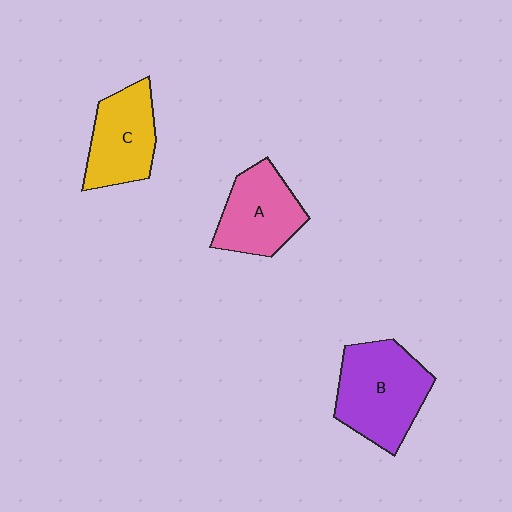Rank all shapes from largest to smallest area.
From largest to smallest: B (purple), A (pink), C (yellow).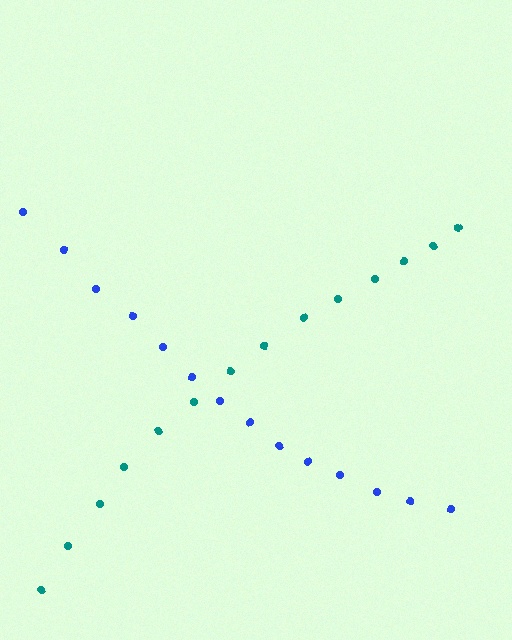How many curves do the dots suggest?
There are 2 distinct paths.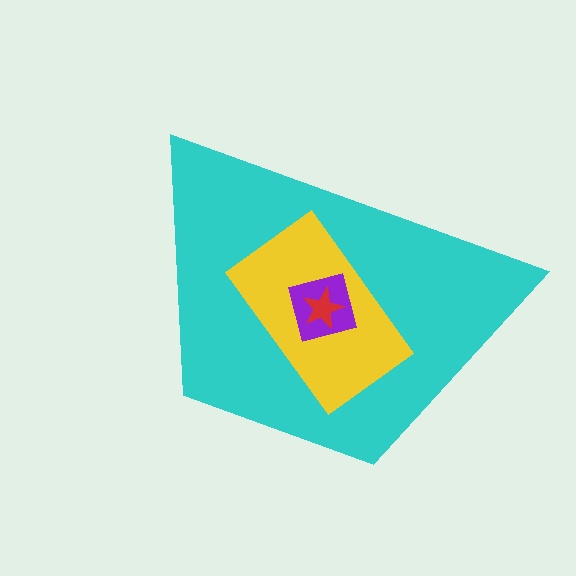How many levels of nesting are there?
4.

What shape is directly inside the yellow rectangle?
The purple square.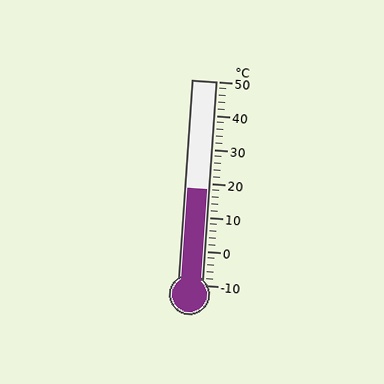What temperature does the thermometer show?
The thermometer shows approximately 18°C.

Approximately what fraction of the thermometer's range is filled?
The thermometer is filled to approximately 45% of its range.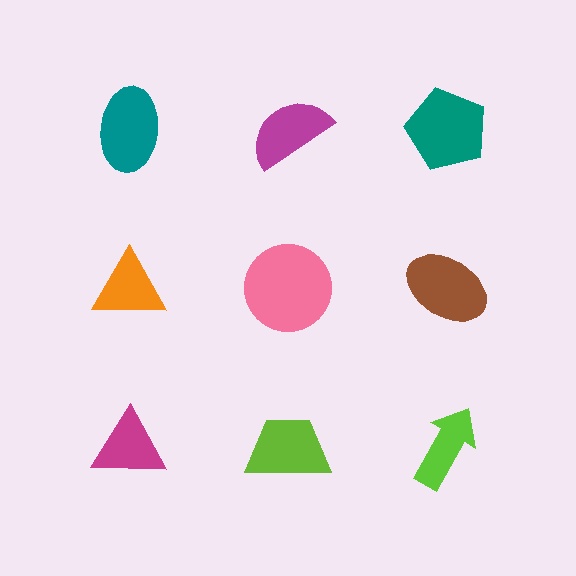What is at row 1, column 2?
A magenta semicircle.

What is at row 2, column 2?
A pink circle.